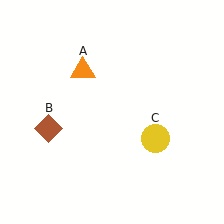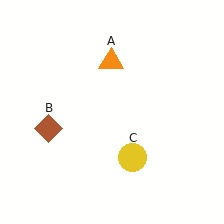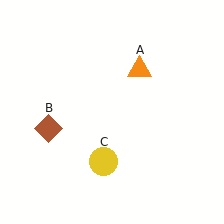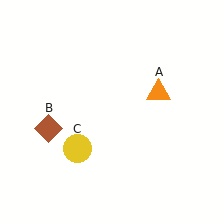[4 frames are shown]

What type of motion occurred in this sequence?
The orange triangle (object A), yellow circle (object C) rotated clockwise around the center of the scene.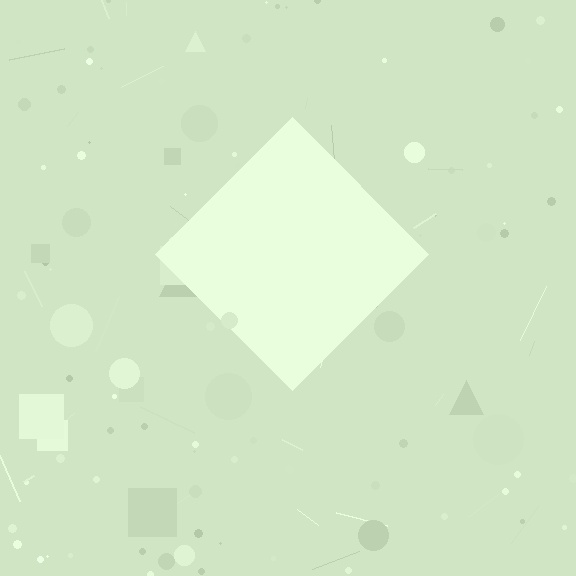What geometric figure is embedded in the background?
A diamond is embedded in the background.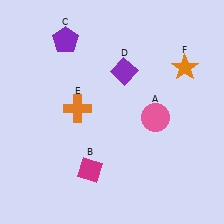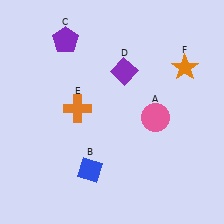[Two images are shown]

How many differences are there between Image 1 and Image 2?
There is 1 difference between the two images.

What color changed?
The diamond (B) changed from magenta in Image 1 to blue in Image 2.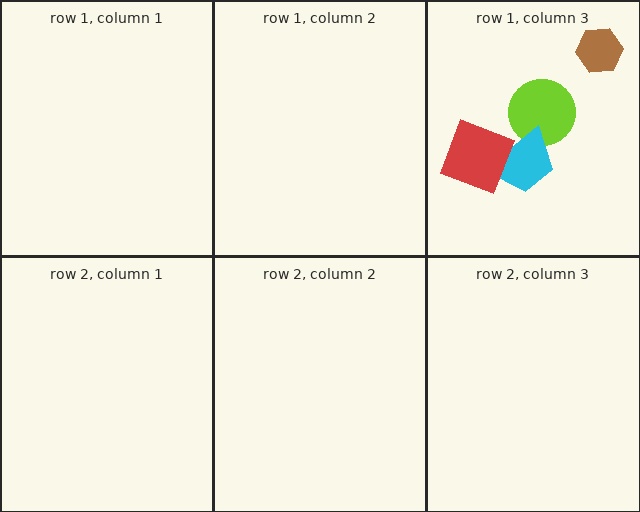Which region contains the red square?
The row 1, column 3 region.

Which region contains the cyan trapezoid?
The row 1, column 3 region.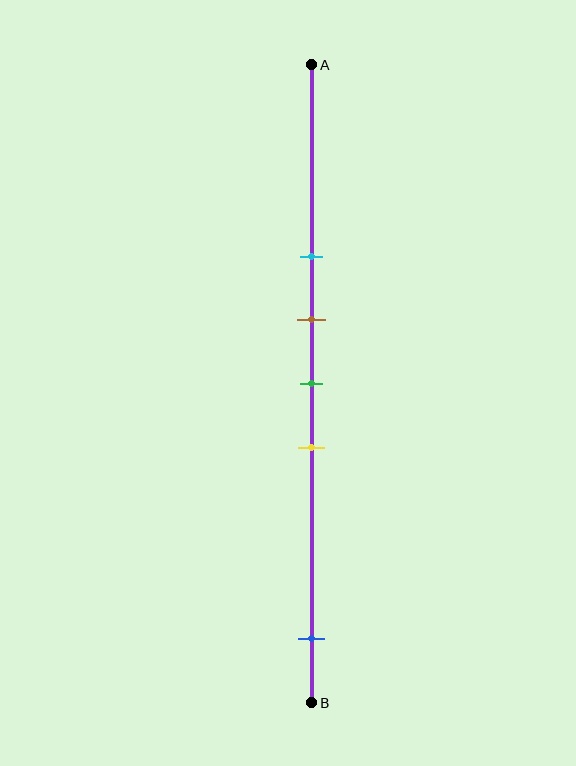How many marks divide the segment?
There are 5 marks dividing the segment.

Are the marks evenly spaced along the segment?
No, the marks are not evenly spaced.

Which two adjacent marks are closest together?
The brown and green marks are the closest adjacent pair.